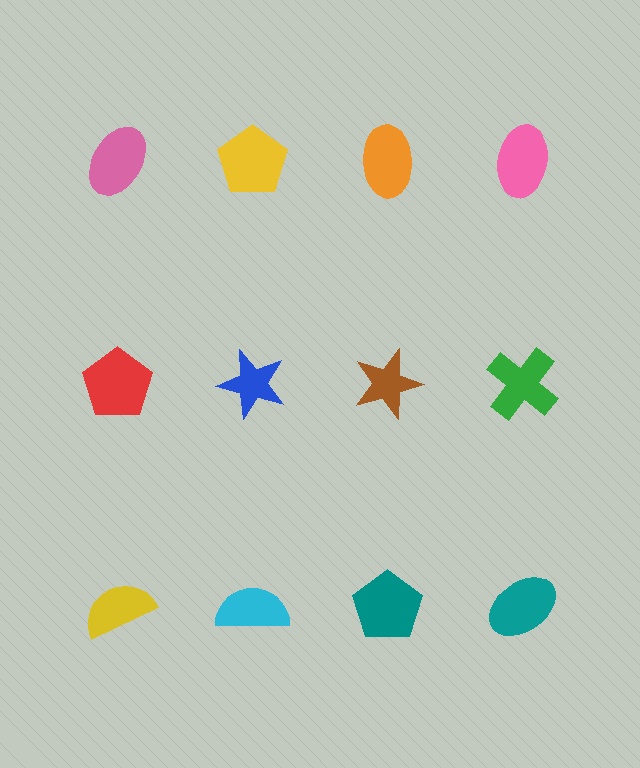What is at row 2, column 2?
A blue star.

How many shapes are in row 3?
4 shapes.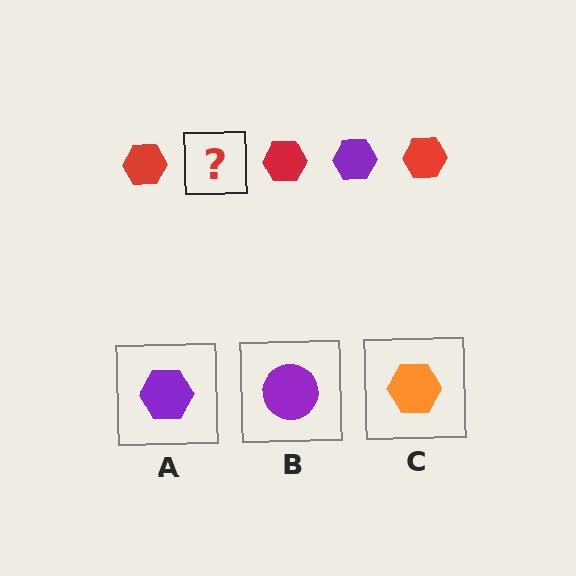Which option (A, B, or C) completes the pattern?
A.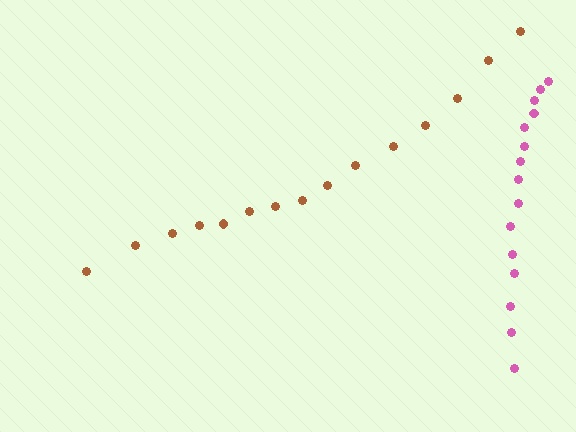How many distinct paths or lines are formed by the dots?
There are 2 distinct paths.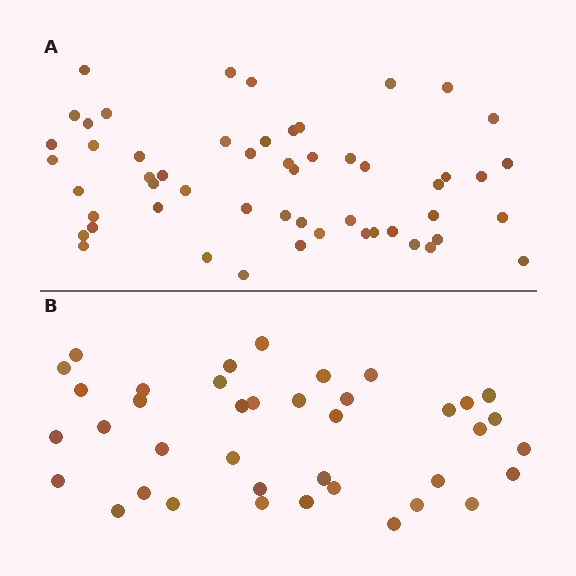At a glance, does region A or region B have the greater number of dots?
Region A (the top region) has more dots.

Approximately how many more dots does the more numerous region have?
Region A has approximately 15 more dots than region B.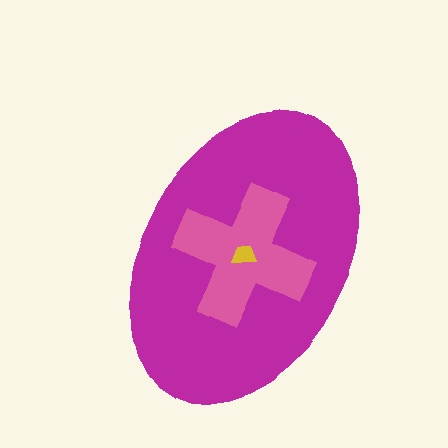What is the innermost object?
The yellow trapezoid.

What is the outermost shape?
The magenta ellipse.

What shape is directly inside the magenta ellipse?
The pink cross.